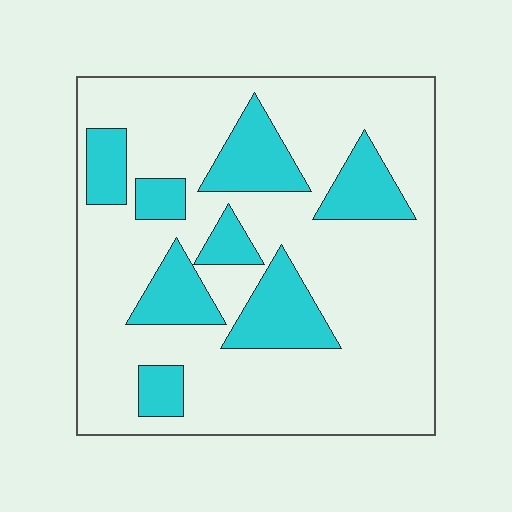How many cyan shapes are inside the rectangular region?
8.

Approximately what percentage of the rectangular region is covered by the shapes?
Approximately 25%.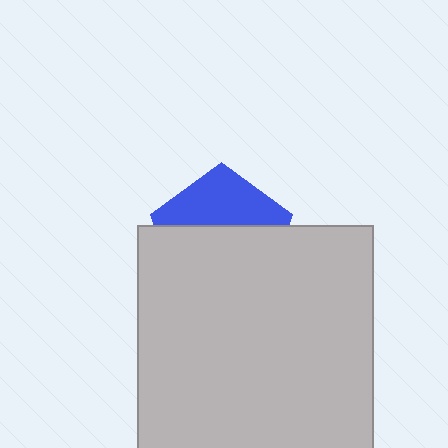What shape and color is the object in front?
The object in front is a light gray square.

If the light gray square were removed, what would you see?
You would see the complete blue pentagon.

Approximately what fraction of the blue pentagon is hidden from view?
Roughly 61% of the blue pentagon is hidden behind the light gray square.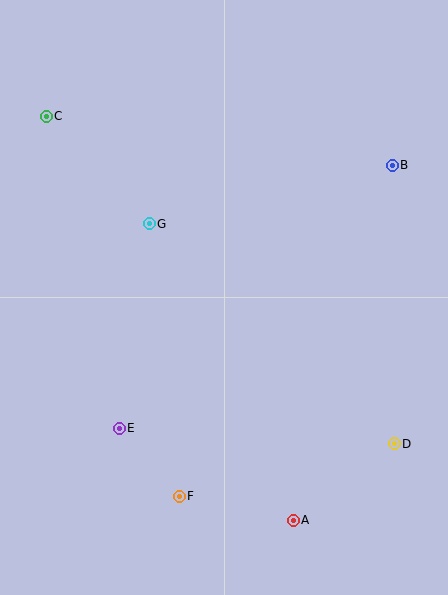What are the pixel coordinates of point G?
Point G is at (149, 224).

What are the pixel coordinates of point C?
Point C is at (46, 116).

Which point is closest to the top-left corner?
Point C is closest to the top-left corner.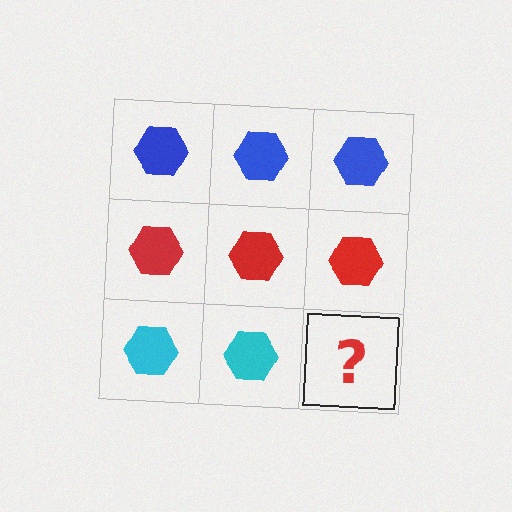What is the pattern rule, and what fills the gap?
The rule is that each row has a consistent color. The gap should be filled with a cyan hexagon.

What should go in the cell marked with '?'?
The missing cell should contain a cyan hexagon.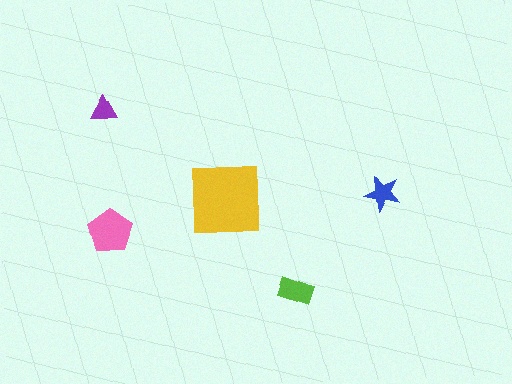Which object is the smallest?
The purple triangle.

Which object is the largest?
The yellow square.